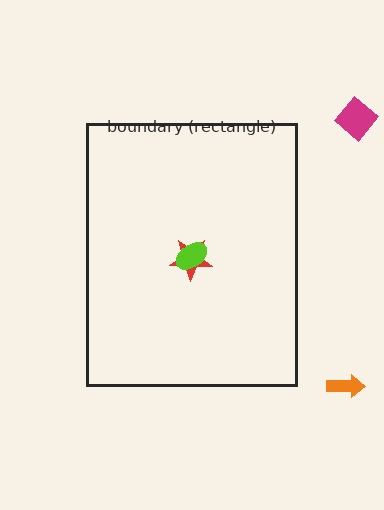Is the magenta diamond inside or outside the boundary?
Outside.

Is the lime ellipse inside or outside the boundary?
Inside.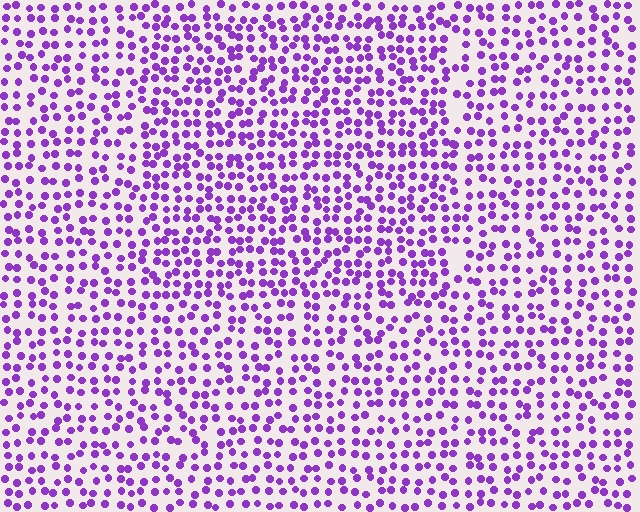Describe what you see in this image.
The image contains small purple elements arranged at two different densities. A rectangle-shaped region is visible where the elements are more densely packed than the surrounding area.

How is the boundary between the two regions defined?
The boundary is defined by a change in element density (approximately 1.4x ratio). All elements are the same color, size, and shape.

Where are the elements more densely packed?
The elements are more densely packed inside the rectangle boundary.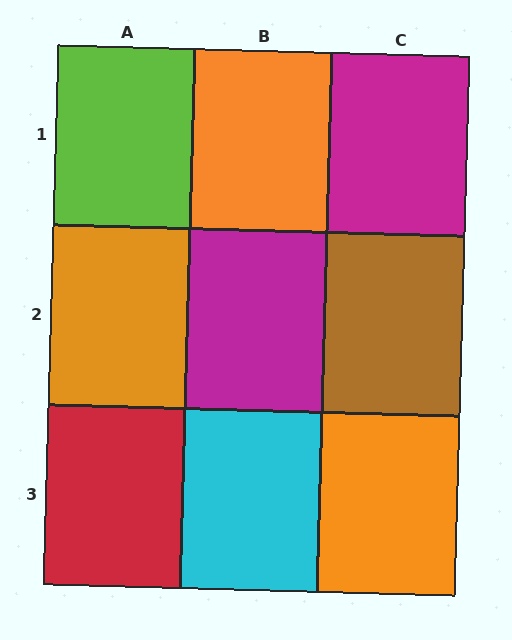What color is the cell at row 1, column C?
Magenta.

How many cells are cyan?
1 cell is cyan.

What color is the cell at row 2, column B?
Magenta.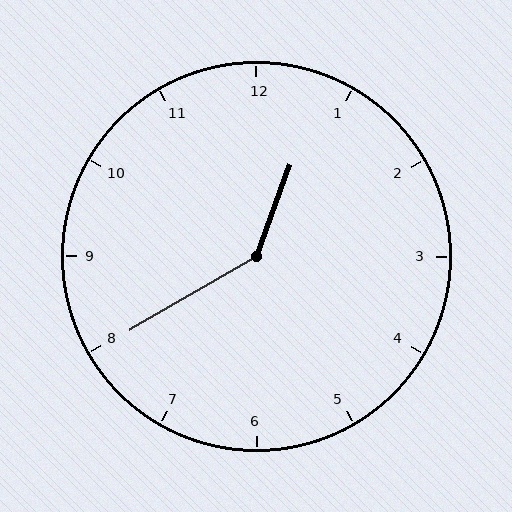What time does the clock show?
12:40.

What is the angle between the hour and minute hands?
Approximately 140 degrees.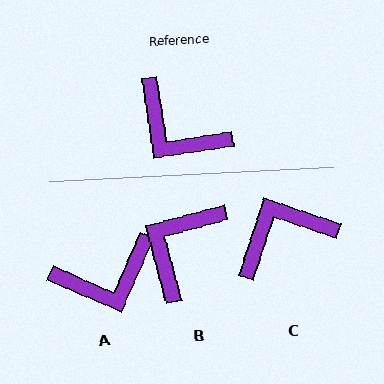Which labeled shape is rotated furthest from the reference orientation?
C, about 117 degrees away.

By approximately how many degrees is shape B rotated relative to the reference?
Approximately 84 degrees clockwise.